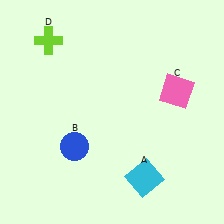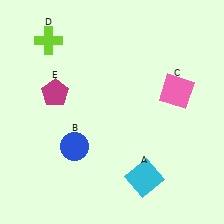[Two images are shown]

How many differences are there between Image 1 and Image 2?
There is 1 difference between the two images.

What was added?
A magenta pentagon (E) was added in Image 2.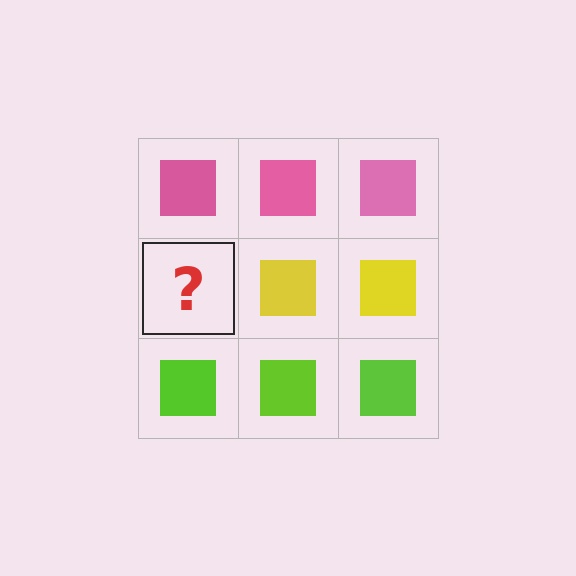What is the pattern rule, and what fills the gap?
The rule is that each row has a consistent color. The gap should be filled with a yellow square.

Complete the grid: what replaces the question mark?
The question mark should be replaced with a yellow square.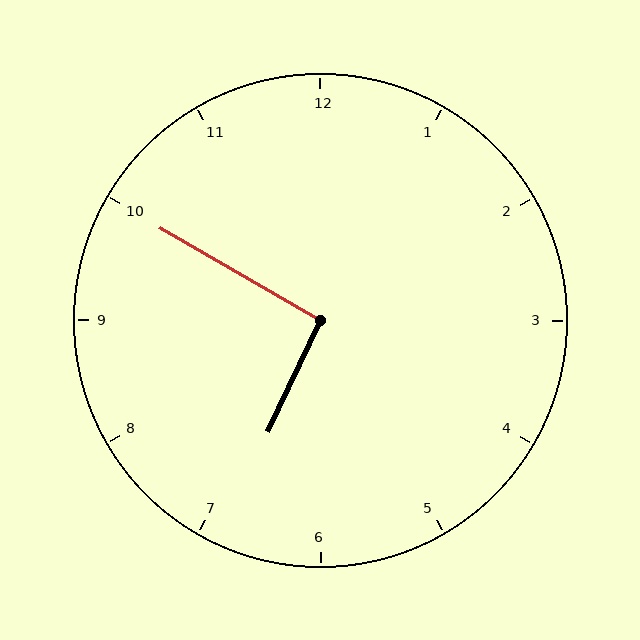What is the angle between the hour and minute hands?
Approximately 95 degrees.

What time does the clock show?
6:50.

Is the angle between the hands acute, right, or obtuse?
It is right.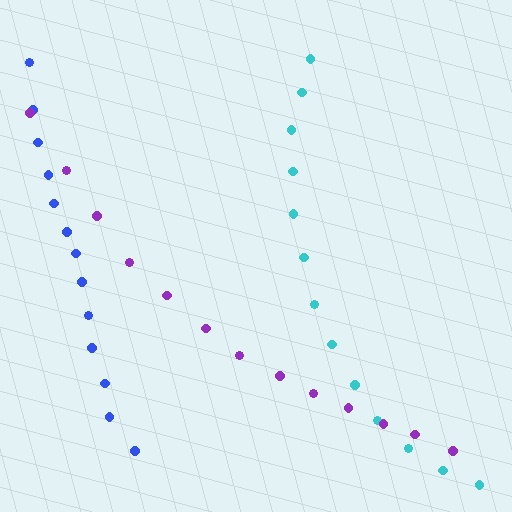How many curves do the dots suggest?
There are 3 distinct paths.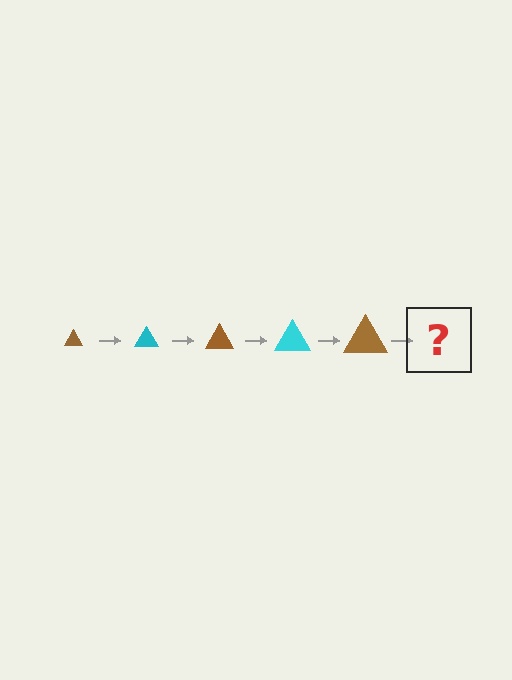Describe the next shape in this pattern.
It should be a cyan triangle, larger than the previous one.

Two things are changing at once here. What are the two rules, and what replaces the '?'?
The two rules are that the triangle grows larger each step and the color cycles through brown and cyan. The '?' should be a cyan triangle, larger than the previous one.